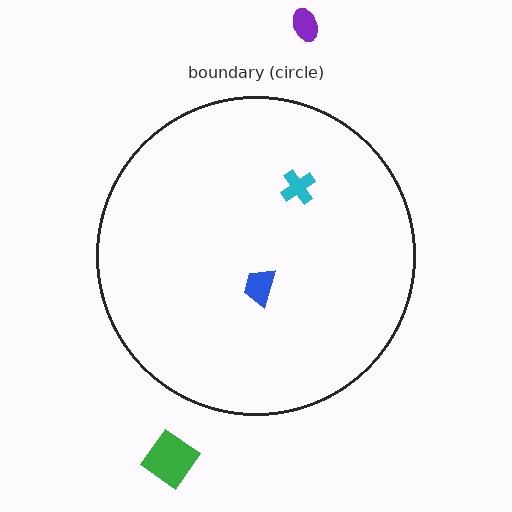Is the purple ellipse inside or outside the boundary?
Outside.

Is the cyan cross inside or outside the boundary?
Inside.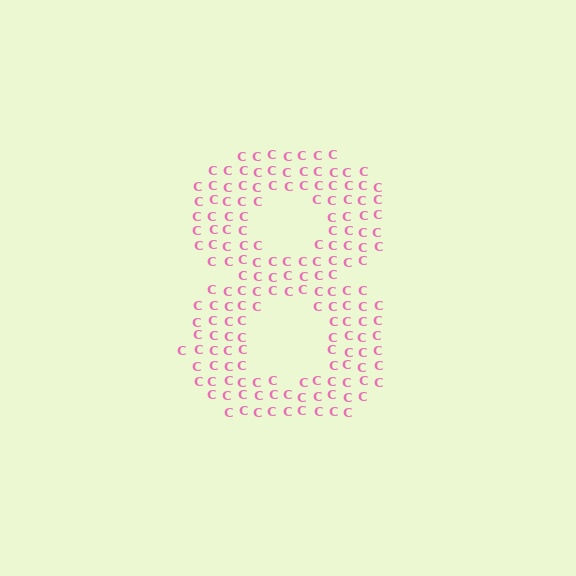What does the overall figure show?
The overall figure shows the digit 8.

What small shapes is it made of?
It is made of small letter C's.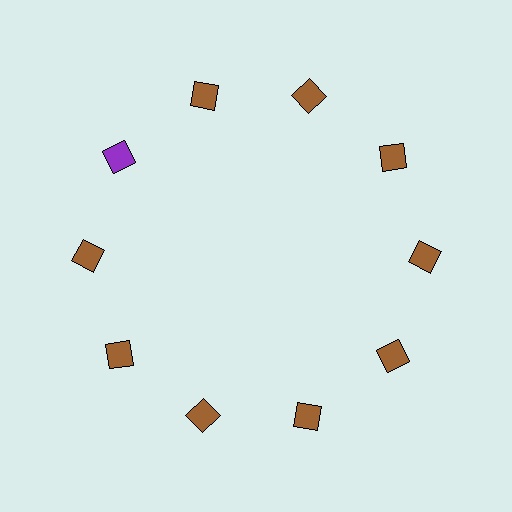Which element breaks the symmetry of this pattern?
The purple square at roughly the 10 o'clock position breaks the symmetry. All other shapes are brown squares.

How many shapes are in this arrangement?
There are 10 shapes arranged in a ring pattern.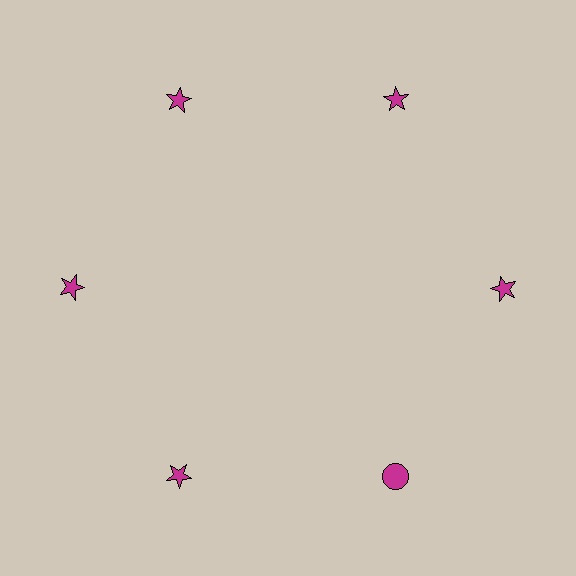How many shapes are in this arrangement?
There are 6 shapes arranged in a ring pattern.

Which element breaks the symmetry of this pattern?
The magenta circle at roughly the 5 o'clock position breaks the symmetry. All other shapes are magenta stars.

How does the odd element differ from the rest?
It has a different shape: circle instead of star.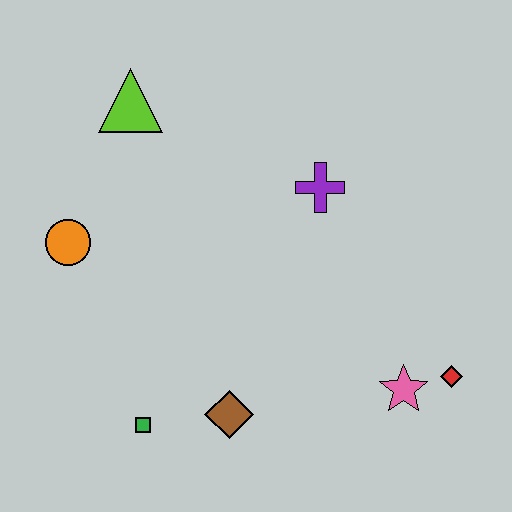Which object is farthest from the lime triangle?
The red diamond is farthest from the lime triangle.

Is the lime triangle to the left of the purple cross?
Yes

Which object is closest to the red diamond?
The pink star is closest to the red diamond.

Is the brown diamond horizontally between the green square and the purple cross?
Yes